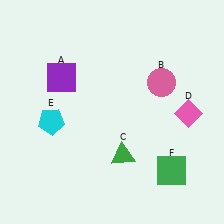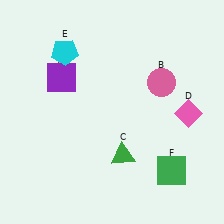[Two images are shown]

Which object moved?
The cyan pentagon (E) moved up.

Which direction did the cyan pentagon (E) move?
The cyan pentagon (E) moved up.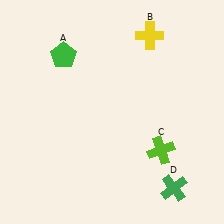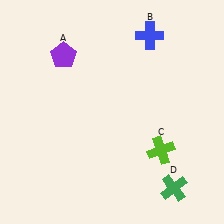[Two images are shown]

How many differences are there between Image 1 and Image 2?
There are 2 differences between the two images.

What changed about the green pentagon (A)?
In Image 1, A is green. In Image 2, it changed to purple.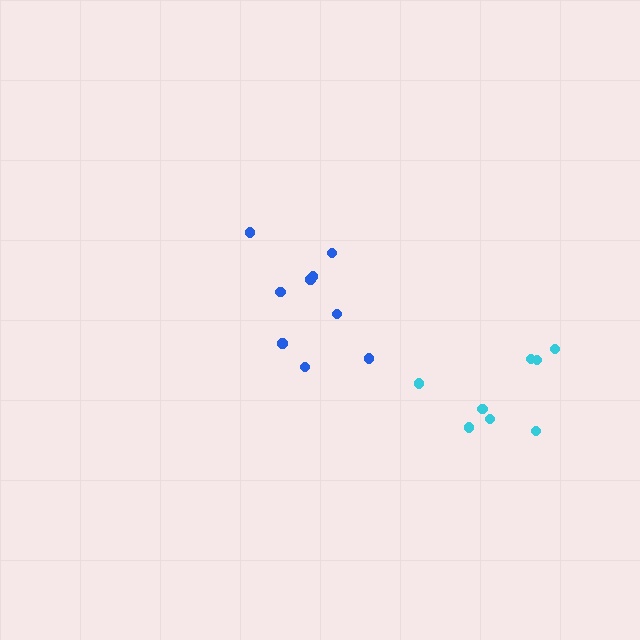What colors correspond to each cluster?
The clusters are colored: cyan, blue.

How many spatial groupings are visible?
There are 2 spatial groupings.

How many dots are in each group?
Group 1: 8 dots, Group 2: 9 dots (17 total).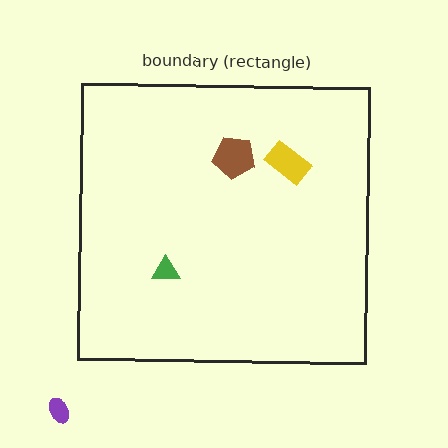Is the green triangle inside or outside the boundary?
Inside.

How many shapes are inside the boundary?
3 inside, 1 outside.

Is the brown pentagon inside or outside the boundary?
Inside.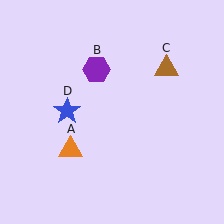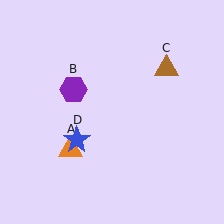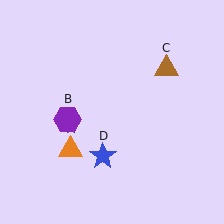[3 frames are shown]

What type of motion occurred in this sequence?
The purple hexagon (object B), blue star (object D) rotated counterclockwise around the center of the scene.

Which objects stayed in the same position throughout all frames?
Orange triangle (object A) and brown triangle (object C) remained stationary.